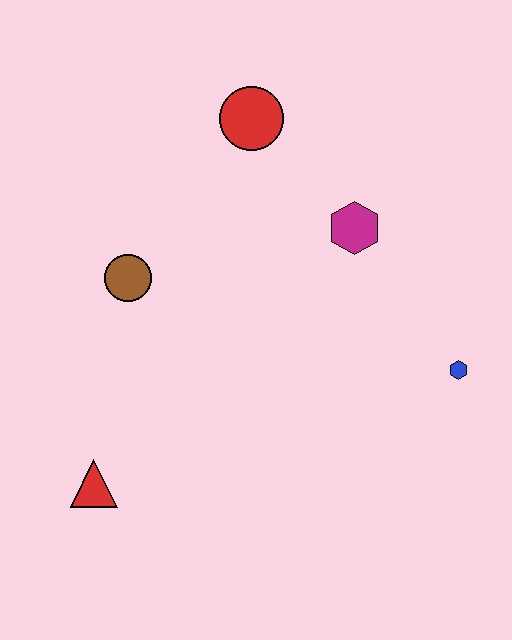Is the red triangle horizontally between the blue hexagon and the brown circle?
No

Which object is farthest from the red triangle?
The red circle is farthest from the red triangle.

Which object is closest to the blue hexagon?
The magenta hexagon is closest to the blue hexagon.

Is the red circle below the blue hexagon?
No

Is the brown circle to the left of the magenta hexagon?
Yes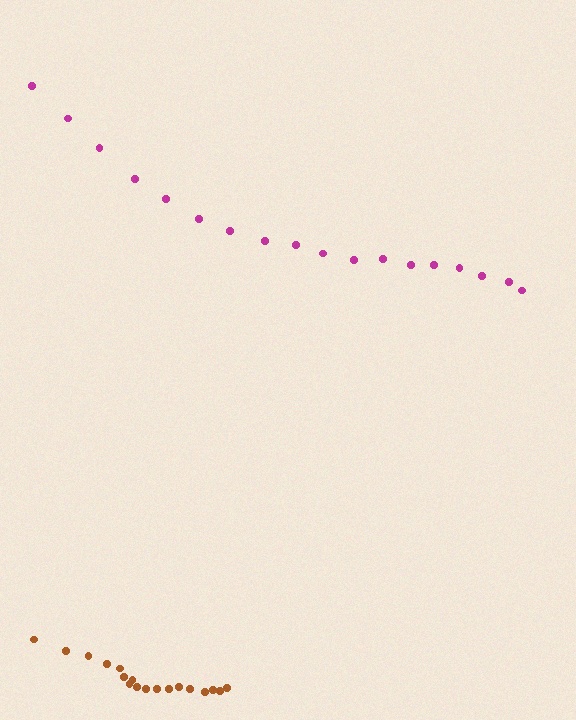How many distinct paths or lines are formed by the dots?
There are 2 distinct paths.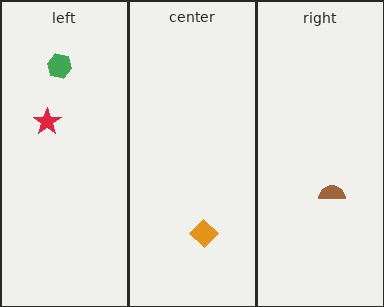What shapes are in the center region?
The orange diamond.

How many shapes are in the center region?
1.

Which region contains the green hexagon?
The left region.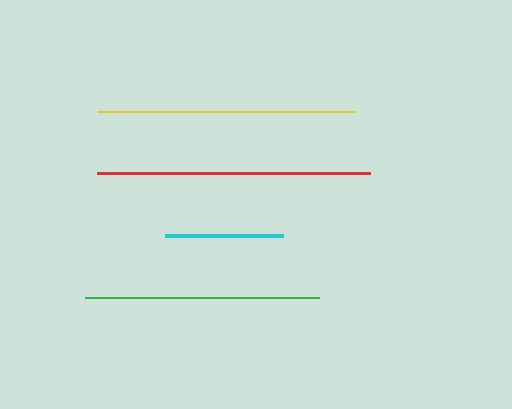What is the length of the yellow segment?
The yellow segment is approximately 257 pixels long.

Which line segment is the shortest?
The cyan line is the shortest at approximately 117 pixels.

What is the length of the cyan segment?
The cyan segment is approximately 117 pixels long.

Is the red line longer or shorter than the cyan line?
The red line is longer than the cyan line.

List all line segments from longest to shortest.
From longest to shortest: red, yellow, green, cyan.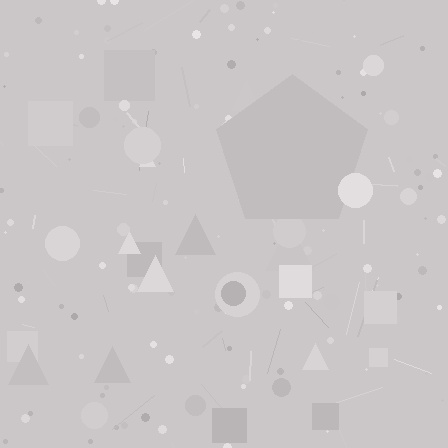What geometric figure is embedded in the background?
A pentagon is embedded in the background.